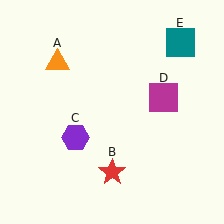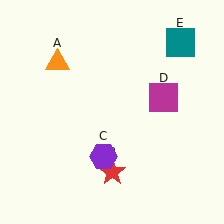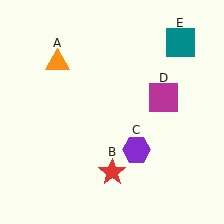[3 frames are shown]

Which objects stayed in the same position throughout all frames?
Orange triangle (object A) and red star (object B) and magenta square (object D) and teal square (object E) remained stationary.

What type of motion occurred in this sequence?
The purple hexagon (object C) rotated counterclockwise around the center of the scene.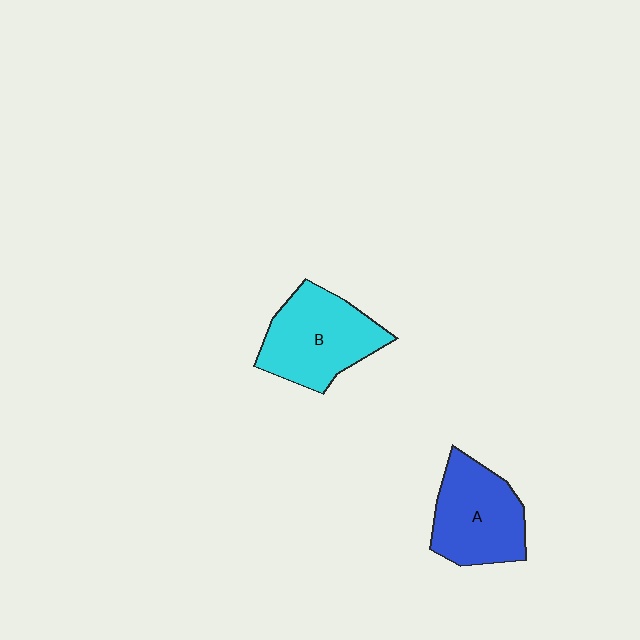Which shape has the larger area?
Shape B (cyan).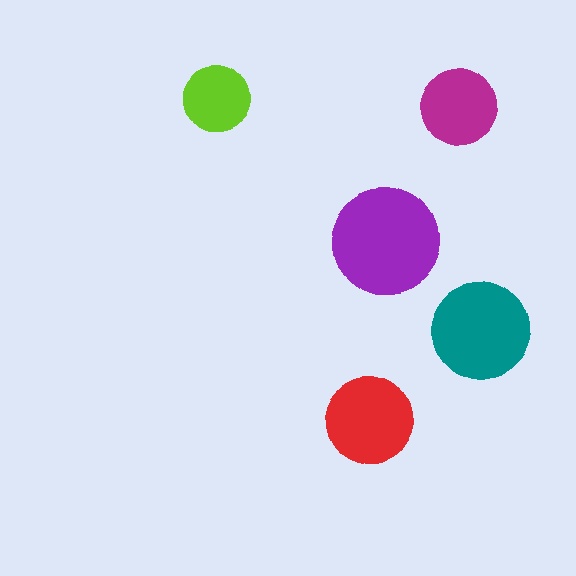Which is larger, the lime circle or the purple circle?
The purple one.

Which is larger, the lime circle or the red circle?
The red one.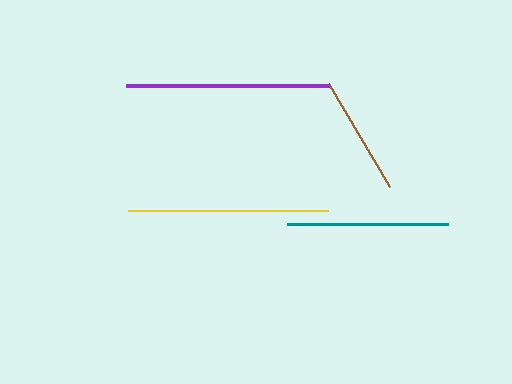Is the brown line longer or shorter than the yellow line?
The yellow line is longer than the brown line.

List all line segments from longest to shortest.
From longest to shortest: purple, yellow, teal, brown.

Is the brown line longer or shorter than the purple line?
The purple line is longer than the brown line.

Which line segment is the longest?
The purple line is the longest at approximately 204 pixels.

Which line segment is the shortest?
The brown line is the shortest at approximately 120 pixels.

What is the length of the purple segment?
The purple segment is approximately 204 pixels long.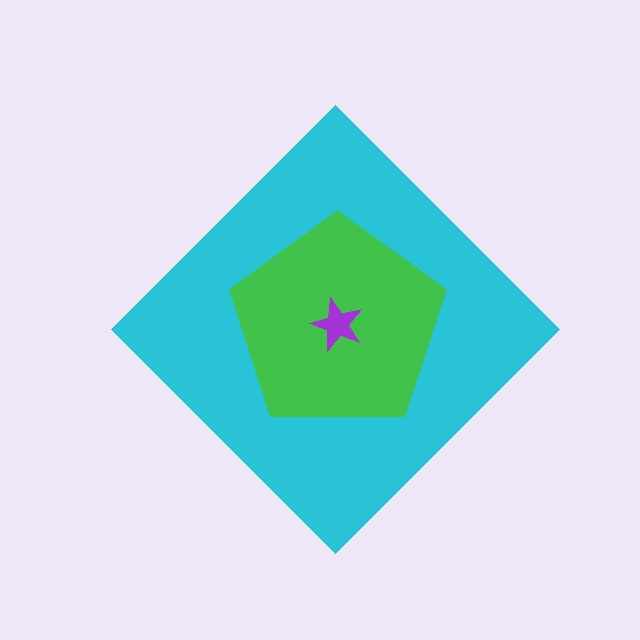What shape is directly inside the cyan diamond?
The green pentagon.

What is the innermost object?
The purple star.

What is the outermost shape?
The cyan diamond.